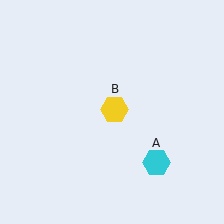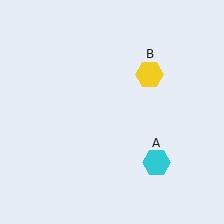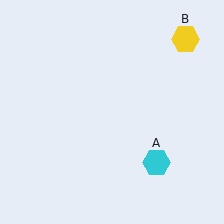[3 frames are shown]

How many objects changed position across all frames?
1 object changed position: yellow hexagon (object B).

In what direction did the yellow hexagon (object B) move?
The yellow hexagon (object B) moved up and to the right.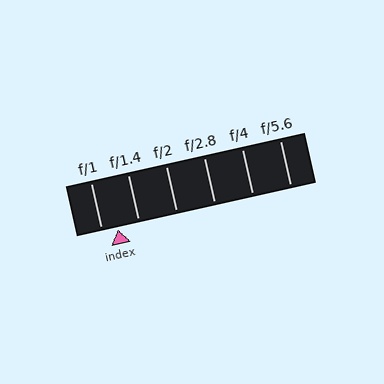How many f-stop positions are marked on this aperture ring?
There are 6 f-stop positions marked.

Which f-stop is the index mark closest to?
The index mark is closest to f/1.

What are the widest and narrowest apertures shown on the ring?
The widest aperture shown is f/1 and the narrowest is f/5.6.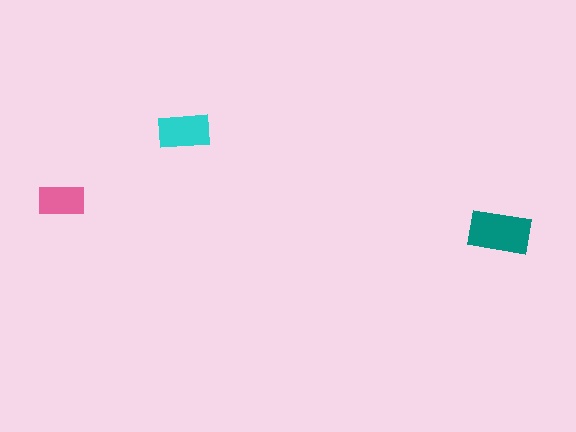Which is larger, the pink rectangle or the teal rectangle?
The teal one.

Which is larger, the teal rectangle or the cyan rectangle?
The teal one.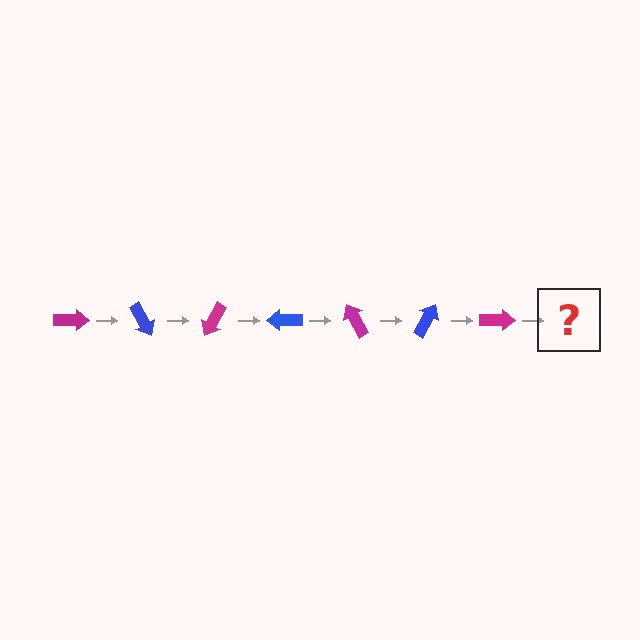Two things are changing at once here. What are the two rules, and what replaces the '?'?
The two rules are that it rotates 60 degrees each step and the color cycles through magenta and blue. The '?' should be a blue arrow, rotated 420 degrees from the start.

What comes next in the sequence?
The next element should be a blue arrow, rotated 420 degrees from the start.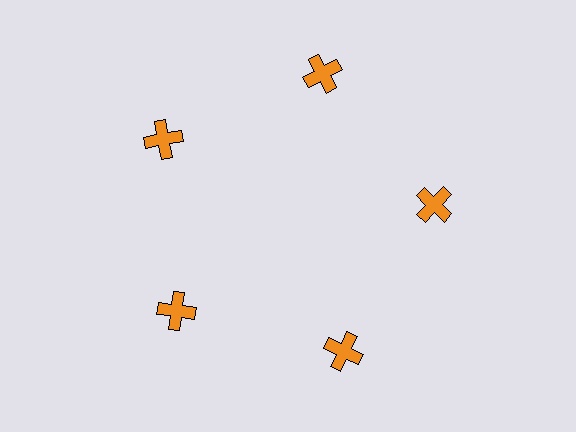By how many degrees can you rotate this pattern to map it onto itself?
The pattern maps onto itself every 72 degrees of rotation.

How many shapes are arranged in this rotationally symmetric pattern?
There are 5 shapes, arranged in 5 groups of 1.